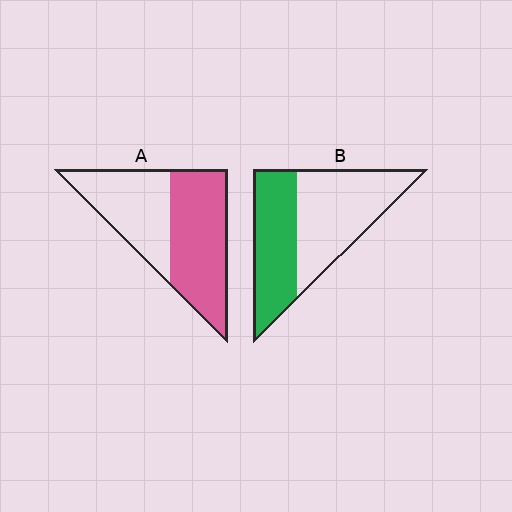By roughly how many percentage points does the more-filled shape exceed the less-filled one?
By roughly 10 percentage points (A over B).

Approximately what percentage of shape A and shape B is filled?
A is approximately 55% and B is approximately 45%.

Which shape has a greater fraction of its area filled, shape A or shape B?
Shape A.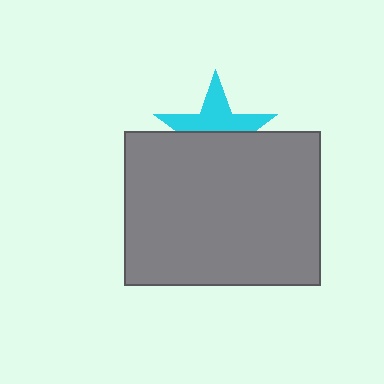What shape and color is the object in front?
The object in front is a gray rectangle.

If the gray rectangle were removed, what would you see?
You would see the complete cyan star.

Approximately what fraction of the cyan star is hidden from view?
Roughly 50% of the cyan star is hidden behind the gray rectangle.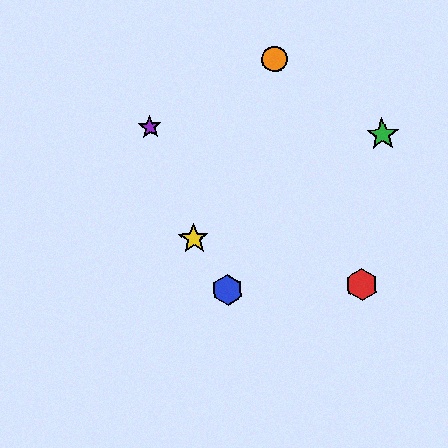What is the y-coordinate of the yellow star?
The yellow star is at y≈239.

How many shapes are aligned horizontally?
2 shapes (the red hexagon, the blue hexagon) are aligned horizontally.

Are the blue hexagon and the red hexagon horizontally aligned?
Yes, both are at y≈290.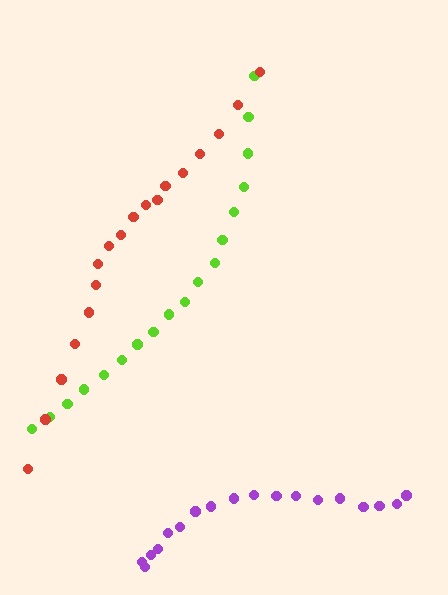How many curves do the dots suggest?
There are 3 distinct paths.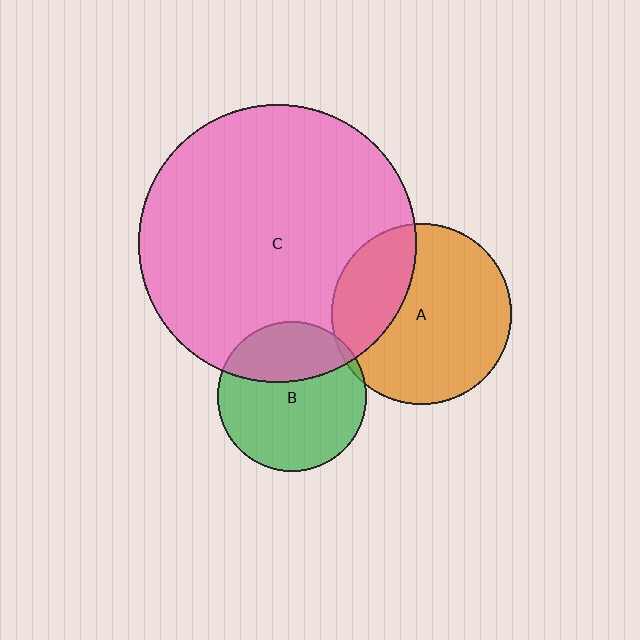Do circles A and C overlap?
Yes.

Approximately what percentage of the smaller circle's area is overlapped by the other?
Approximately 30%.